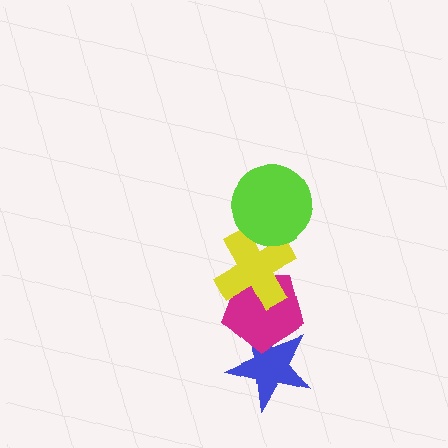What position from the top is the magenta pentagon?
The magenta pentagon is 3rd from the top.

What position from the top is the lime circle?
The lime circle is 1st from the top.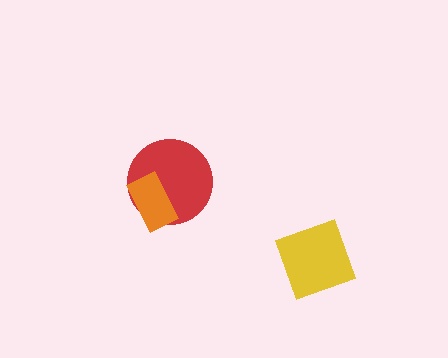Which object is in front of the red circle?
The orange rectangle is in front of the red circle.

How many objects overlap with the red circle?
1 object overlaps with the red circle.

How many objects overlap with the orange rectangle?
1 object overlaps with the orange rectangle.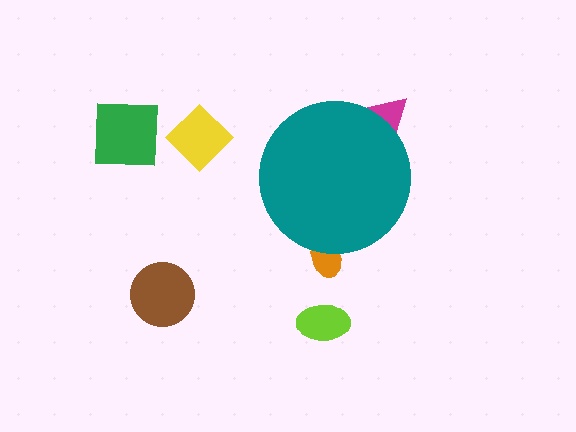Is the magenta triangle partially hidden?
Yes, the magenta triangle is partially hidden behind the teal circle.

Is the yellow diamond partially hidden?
No, the yellow diamond is fully visible.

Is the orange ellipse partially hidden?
Yes, the orange ellipse is partially hidden behind the teal circle.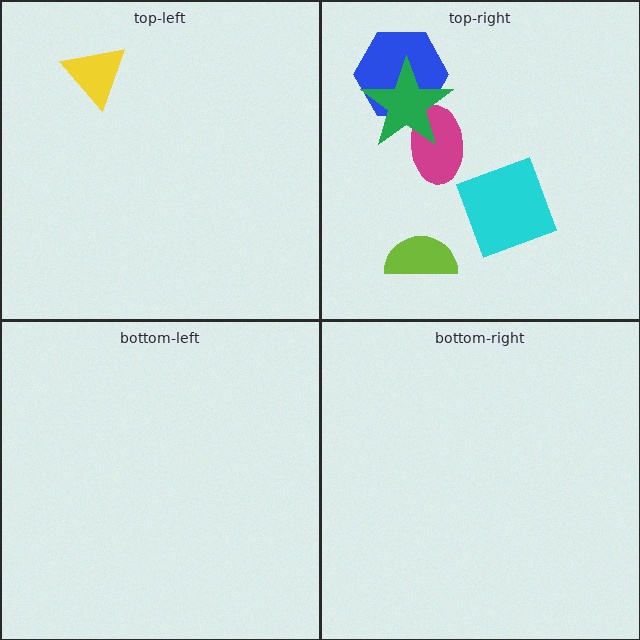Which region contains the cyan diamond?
The top-right region.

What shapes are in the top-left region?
The yellow triangle.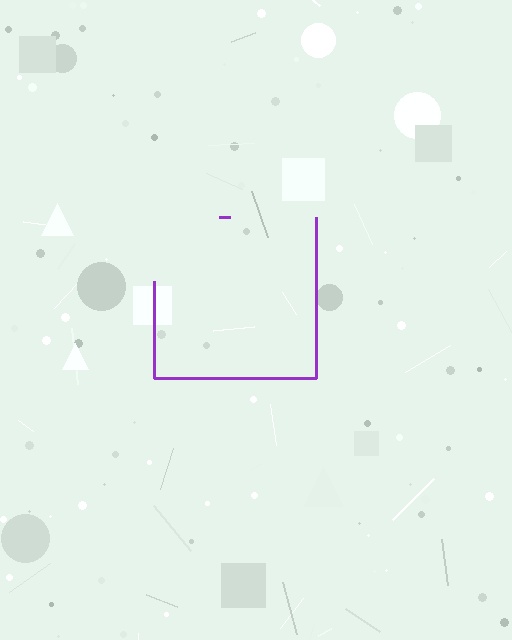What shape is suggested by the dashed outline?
The dashed outline suggests a square.